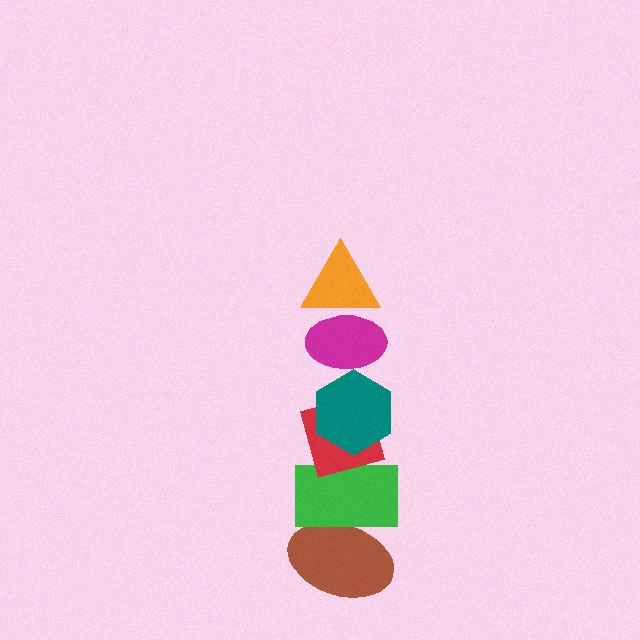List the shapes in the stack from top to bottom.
From top to bottom: the orange triangle, the magenta ellipse, the teal hexagon, the red diamond, the green rectangle, the brown ellipse.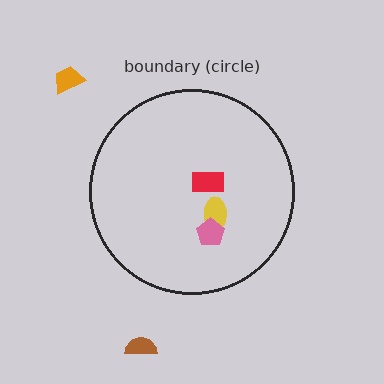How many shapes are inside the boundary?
3 inside, 2 outside.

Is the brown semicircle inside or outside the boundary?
Outside.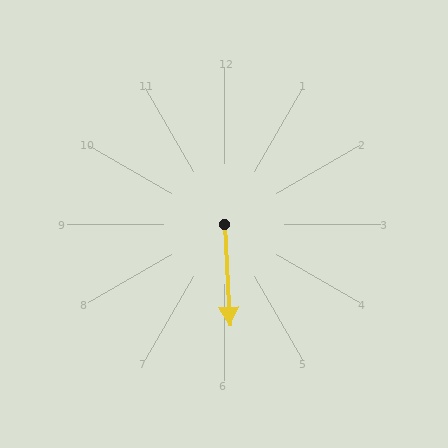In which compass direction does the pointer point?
South.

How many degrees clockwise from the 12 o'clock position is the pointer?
Approximately 177 degrees.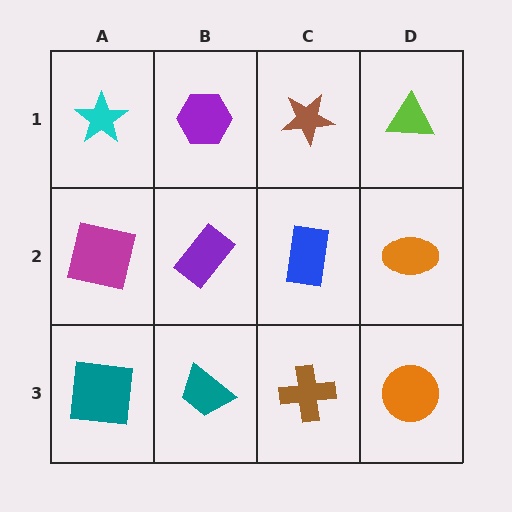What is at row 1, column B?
A purple hexagon.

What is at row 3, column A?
A teal square.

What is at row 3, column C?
A brown cross.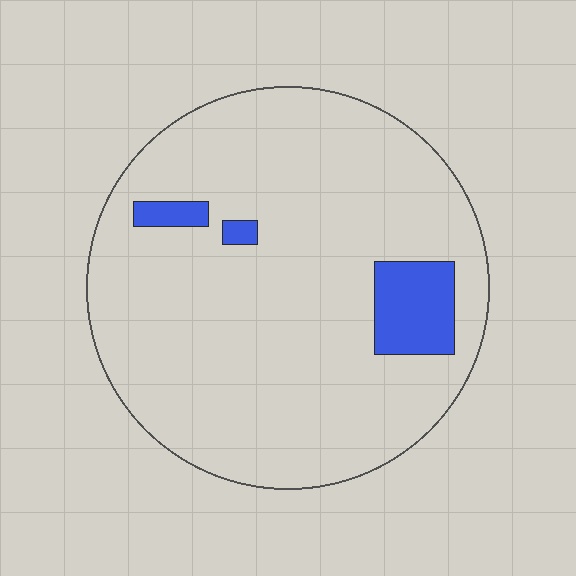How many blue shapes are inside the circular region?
3.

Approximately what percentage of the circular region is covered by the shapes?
Approximately 10%.